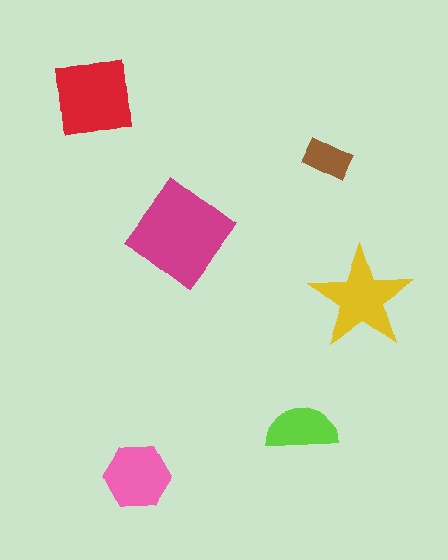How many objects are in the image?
There are 6 objects in the image.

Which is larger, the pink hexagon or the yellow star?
The yellow star.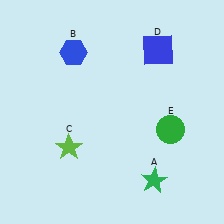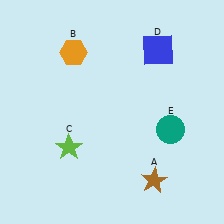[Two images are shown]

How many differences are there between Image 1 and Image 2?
There are 3 differences between the two images.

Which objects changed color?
A changed from green to brown. B changed from blue to orange. E changed from green to teal.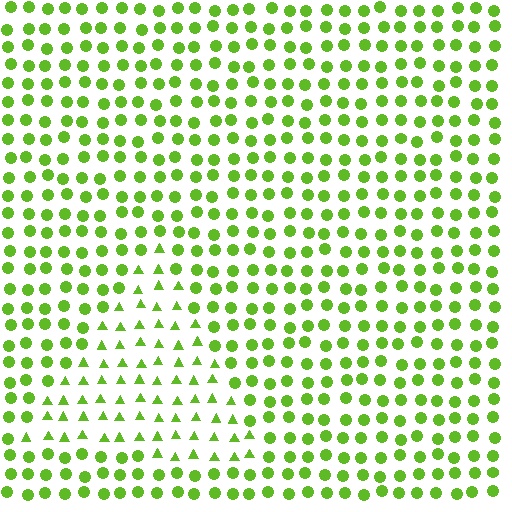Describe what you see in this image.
The image is filled with small lime elements arranged in a uniform grid. A triangle-shaped region contains triangles, while the surrounding area contains circles. The boundary is defined purely by the change in element shape.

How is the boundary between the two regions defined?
The boundary is defined by a change in element shape: triangles inside vs. circles outside. All elements share the same color and spacing.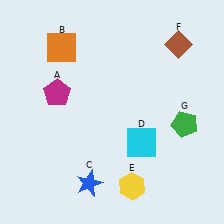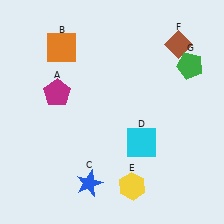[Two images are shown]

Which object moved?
The green pentagon (G) moved up.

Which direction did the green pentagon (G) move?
The green pentagon (G) moved up.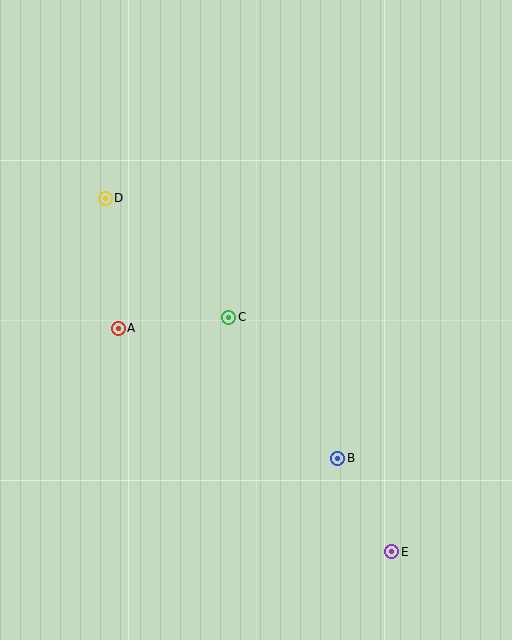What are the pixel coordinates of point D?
Point D is at (105, 198).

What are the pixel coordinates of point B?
Point B is at (338, 458).